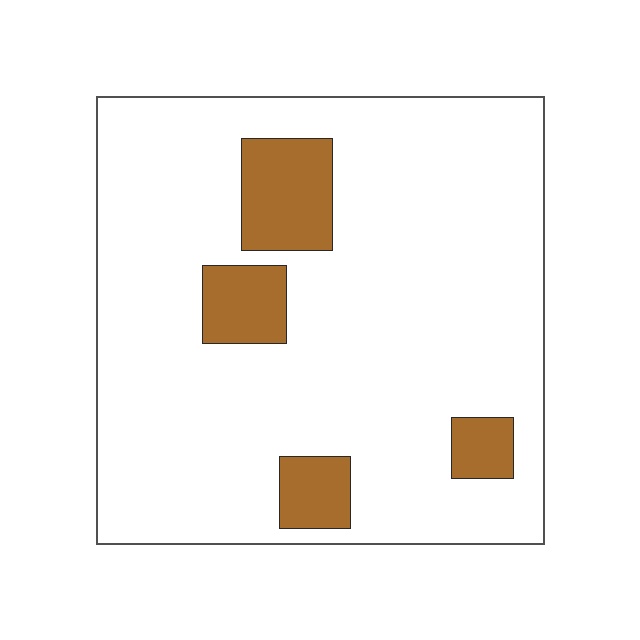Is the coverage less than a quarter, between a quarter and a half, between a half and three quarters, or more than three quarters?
Less than a quarter.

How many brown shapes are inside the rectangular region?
4.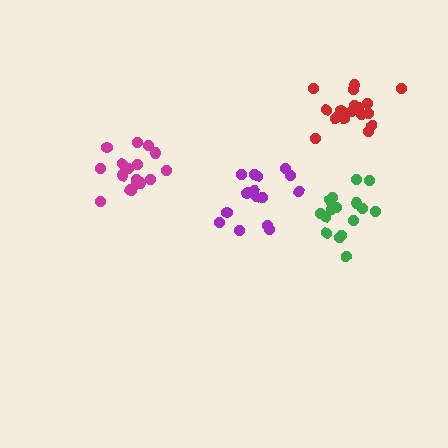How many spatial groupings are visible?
There are 4 spatial groupings.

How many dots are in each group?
Group 1: 16 dots, Group 2: 18 dots, Group 3: 15 dots, Group 4: 17 dots (66 total).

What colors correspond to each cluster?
The clusters are colored: green, red, purple, magenta.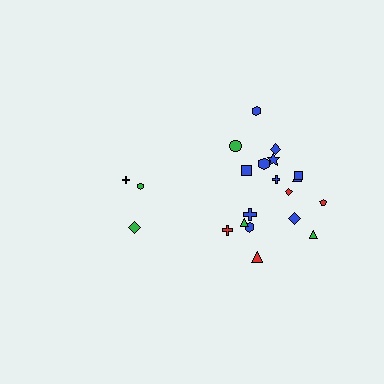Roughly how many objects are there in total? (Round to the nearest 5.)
Roughly 20 objects in total.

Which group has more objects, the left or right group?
The right group.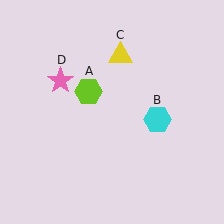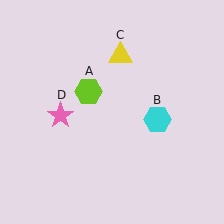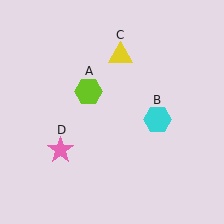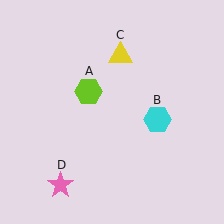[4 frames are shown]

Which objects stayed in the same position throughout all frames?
Lime hexagon (object A) and cyan hexagon (object B) and yellow triangle (object C) remained stationary.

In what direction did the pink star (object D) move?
The pink star (object D) moved down.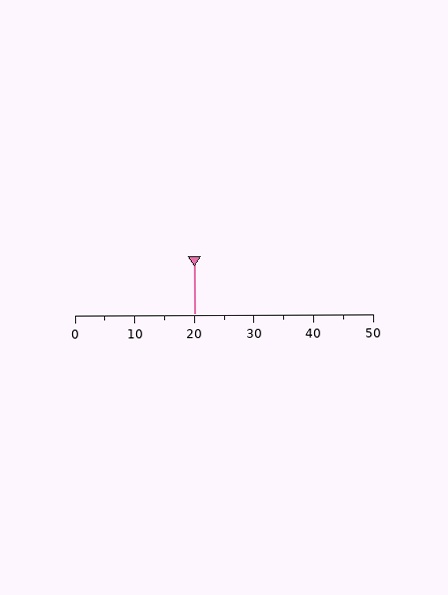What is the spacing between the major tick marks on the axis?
The major ticks are spaced 10 apart.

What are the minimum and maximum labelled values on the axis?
The axis runs from 0 to 50.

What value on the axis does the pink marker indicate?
The marker indicates approximately 20.